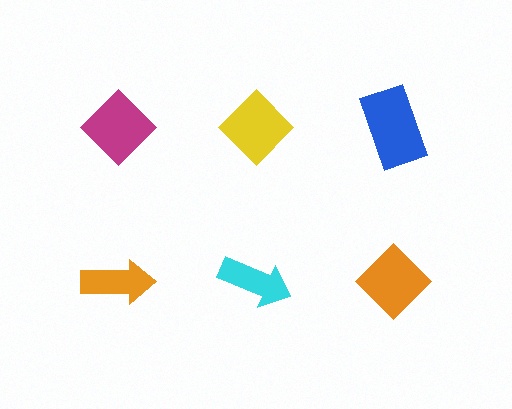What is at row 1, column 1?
A magenta diamond.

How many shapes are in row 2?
3 shapes.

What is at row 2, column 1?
An orange arrow.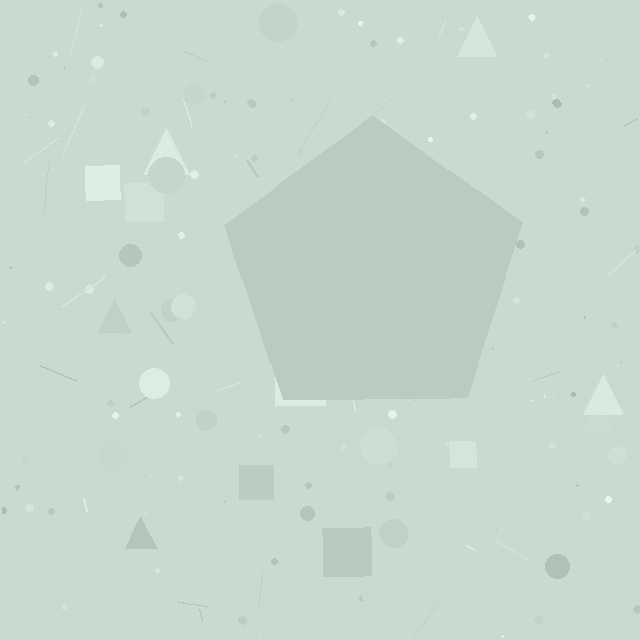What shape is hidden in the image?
A pentagon is hidden in the image.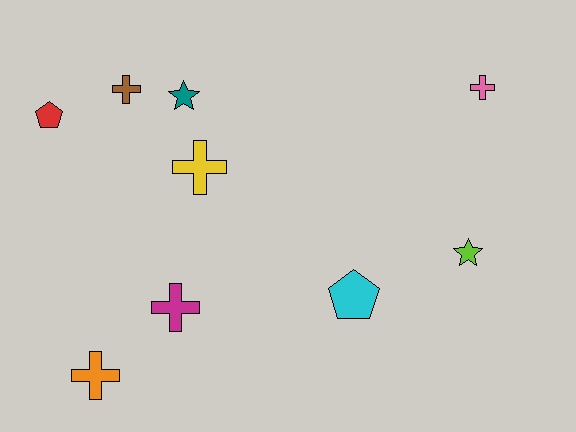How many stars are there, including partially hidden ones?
There are 2 stars.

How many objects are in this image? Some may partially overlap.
There are 9 objects.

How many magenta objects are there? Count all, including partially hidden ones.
There is 1 magenta object.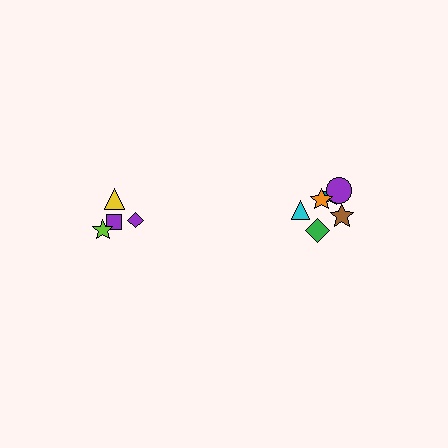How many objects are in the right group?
There are 6 objects.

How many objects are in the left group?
There are 4 objects.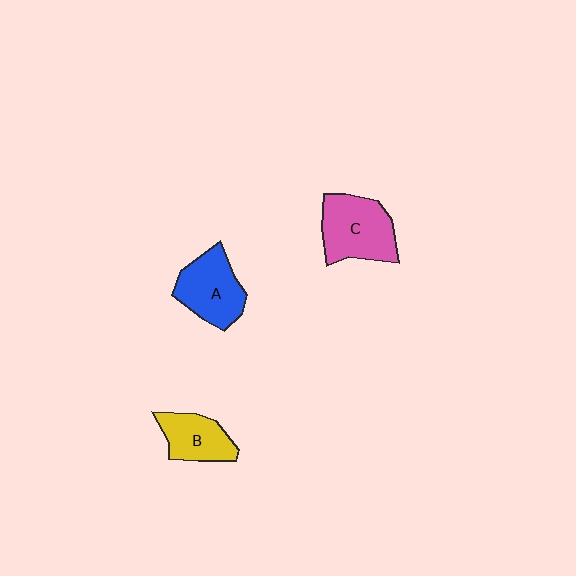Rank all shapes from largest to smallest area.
From largest to smallest: C (pink), A (blue), B (yellow).